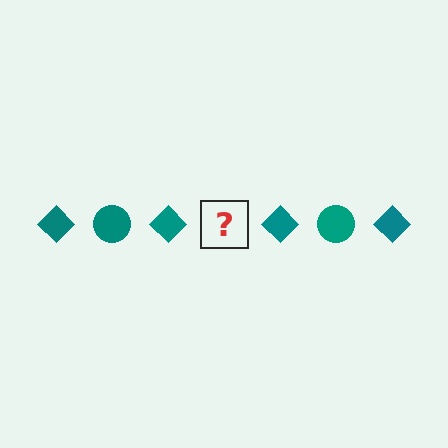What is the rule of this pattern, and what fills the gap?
The rule is that the pattern cycles through diamond, circle shapes in teal. The gap should be filled with a teal circle.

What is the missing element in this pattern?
The missing element is a teal circle.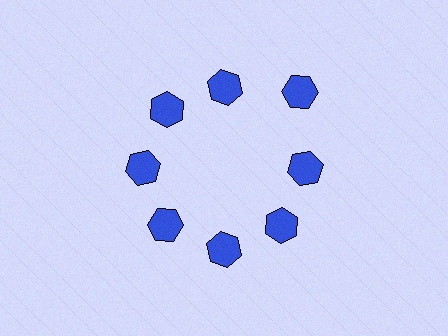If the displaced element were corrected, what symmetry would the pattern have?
It would have 8-fold rotational symmetry — the pattern would map onto itself every 45 degrees.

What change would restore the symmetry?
The symmetry would be restored by moving it inward, back onto the ring so that all 8 hexagons sit at equal angles and equal distance from the center.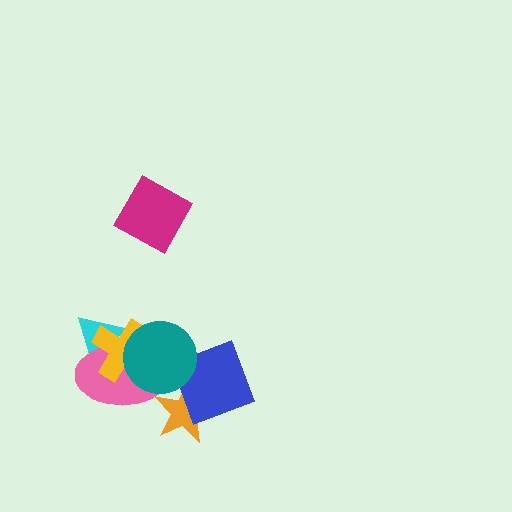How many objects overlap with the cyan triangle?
2 objects overlap with the cyan triangle.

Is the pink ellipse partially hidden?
Yes, it is partially covered by another shape.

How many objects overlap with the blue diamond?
2 objects overlap with the blue diamond.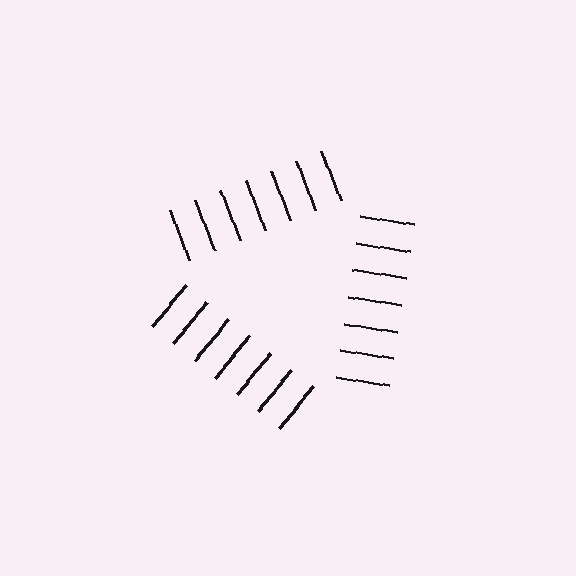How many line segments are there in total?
21 — 7 along each of the 3 edges.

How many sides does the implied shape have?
3 sides — the line-ends trace a triangle.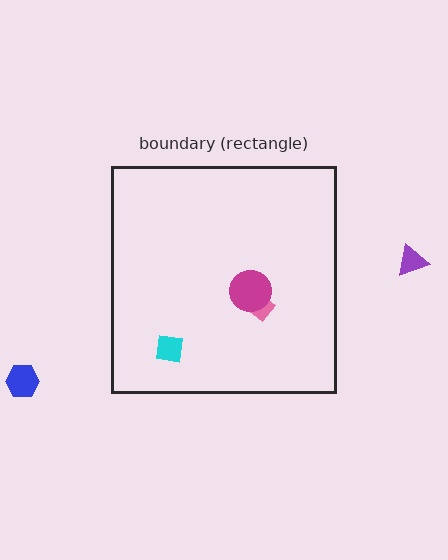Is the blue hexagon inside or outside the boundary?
Outside.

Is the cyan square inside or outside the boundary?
Inside.